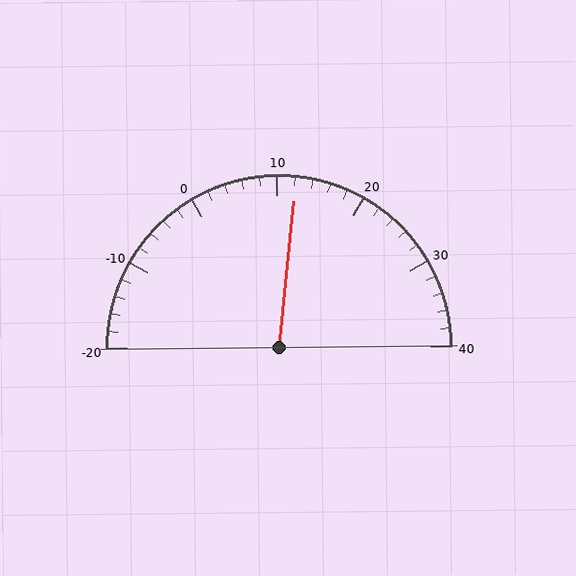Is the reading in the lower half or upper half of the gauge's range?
The reading is in the upper half of the range (-20 to 40).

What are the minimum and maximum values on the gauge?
The gauge ranges from -20 to 40.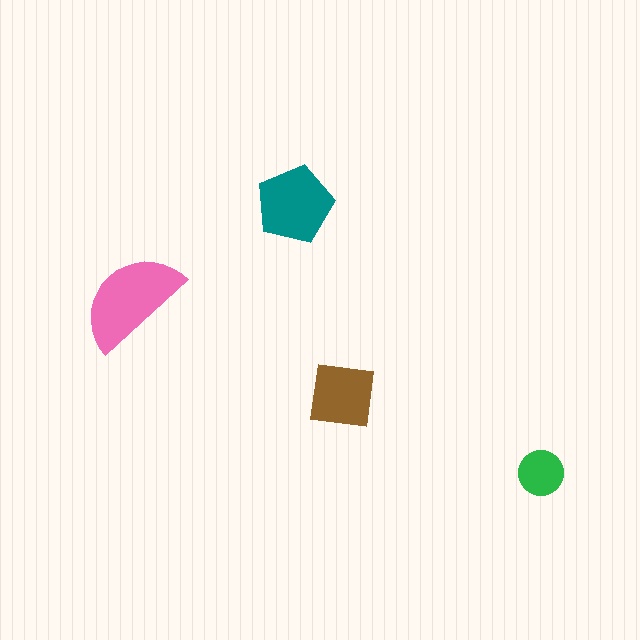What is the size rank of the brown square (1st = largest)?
3rd.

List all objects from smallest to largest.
The green circle, the brown square, the teal pentagon, the pink semicircle.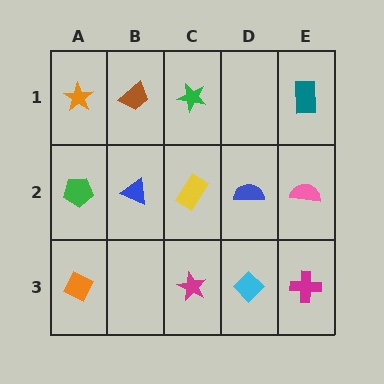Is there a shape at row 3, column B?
No, that cell is empty.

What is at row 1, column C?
A green star.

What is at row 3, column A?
An orange diamond.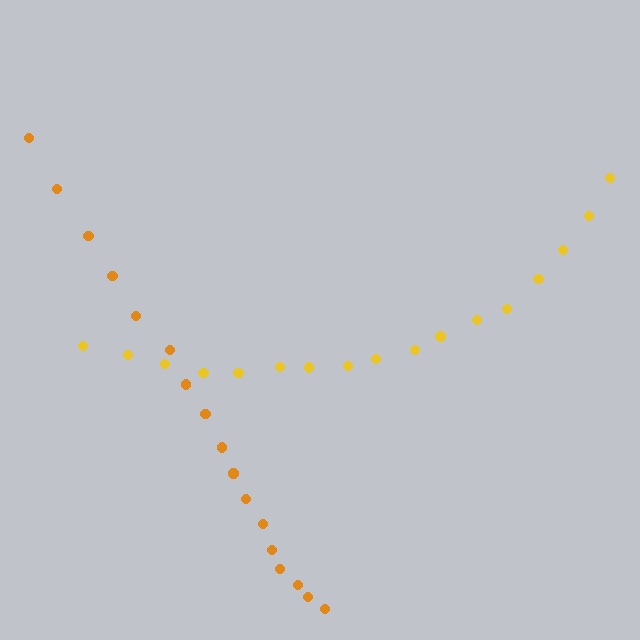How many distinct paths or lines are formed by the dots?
There are 2 distinct paths.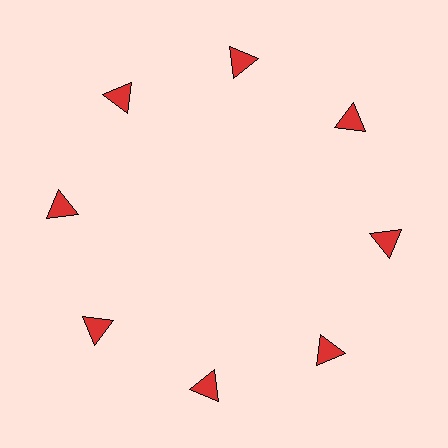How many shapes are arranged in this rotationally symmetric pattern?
There are 8 shapes, arranged in 8 groups of 1.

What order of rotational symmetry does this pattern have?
This pattern has 8-fold rotational symmetry.